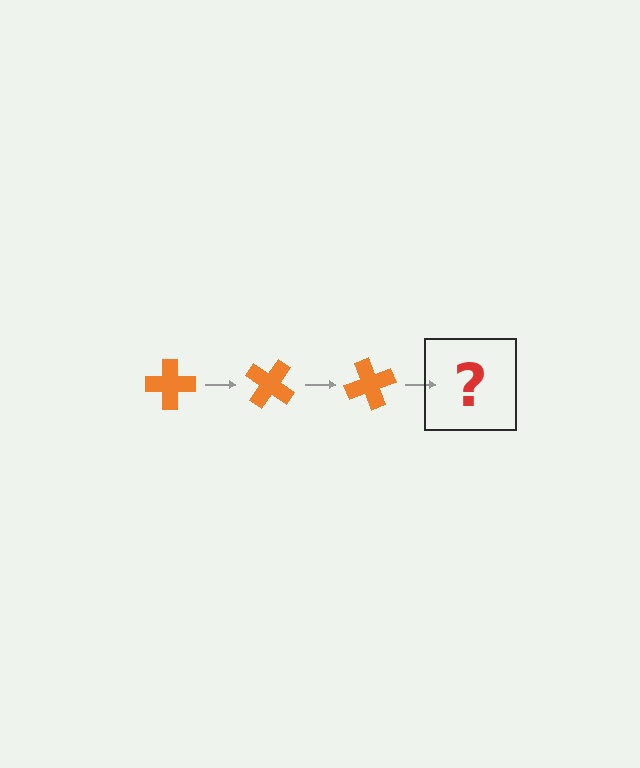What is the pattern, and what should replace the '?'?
The pattern is that the cross rotates 35 degrees each step. The '?' should be an orange cross rotated 105 degrees.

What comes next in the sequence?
The next element should be an orange cross rotated 105 degrees.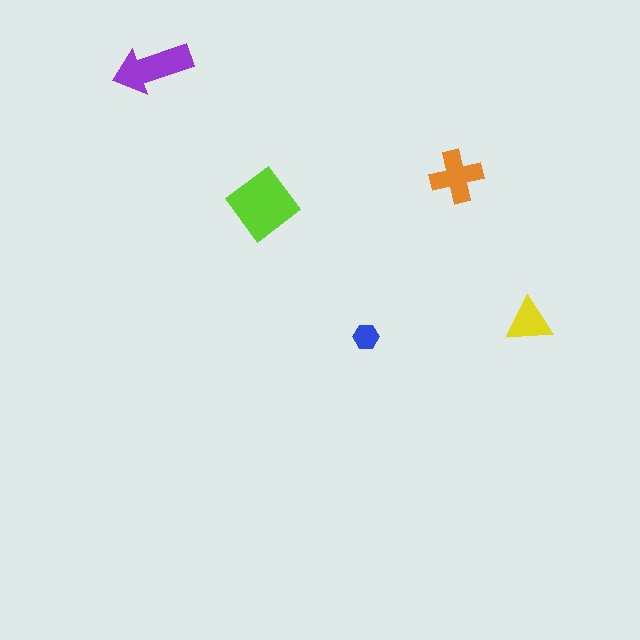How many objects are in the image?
There are 5 objects in the image.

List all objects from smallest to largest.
The blue hexagon, the yellow triangle, the orange cross, the purple arrow, the lime diamond.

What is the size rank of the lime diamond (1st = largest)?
1st.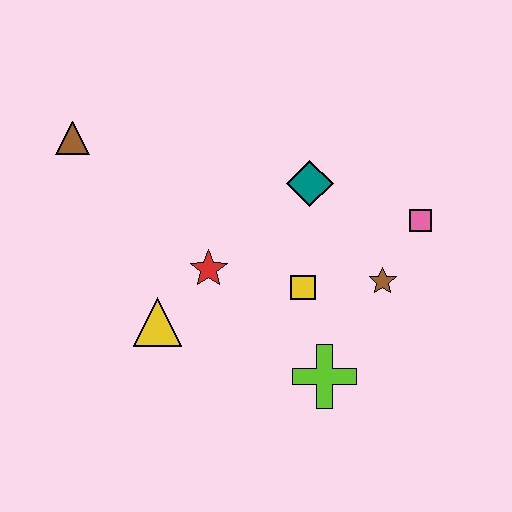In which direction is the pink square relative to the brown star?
The pink square is above the brown star.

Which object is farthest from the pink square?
The brown triangle is farthest from the pink square.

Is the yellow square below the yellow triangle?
No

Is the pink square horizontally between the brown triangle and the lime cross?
No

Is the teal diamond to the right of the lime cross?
No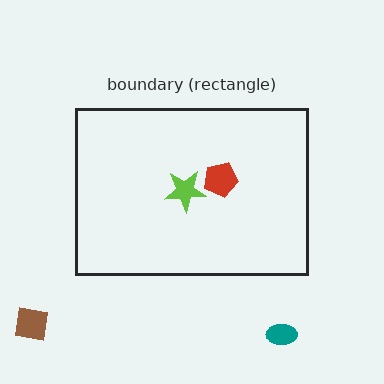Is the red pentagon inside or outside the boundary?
Inside.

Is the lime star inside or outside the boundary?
Inside.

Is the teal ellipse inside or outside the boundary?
Outside.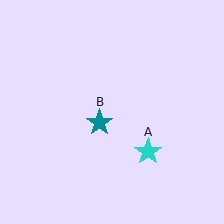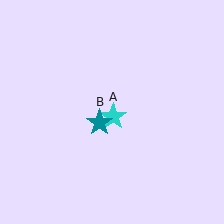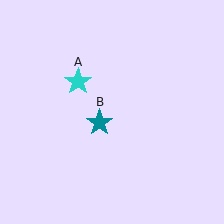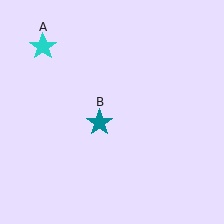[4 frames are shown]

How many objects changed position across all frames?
1 object changed position: cyan star (object A).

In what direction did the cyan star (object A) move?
The cyan star (object A) moved up and to the left.